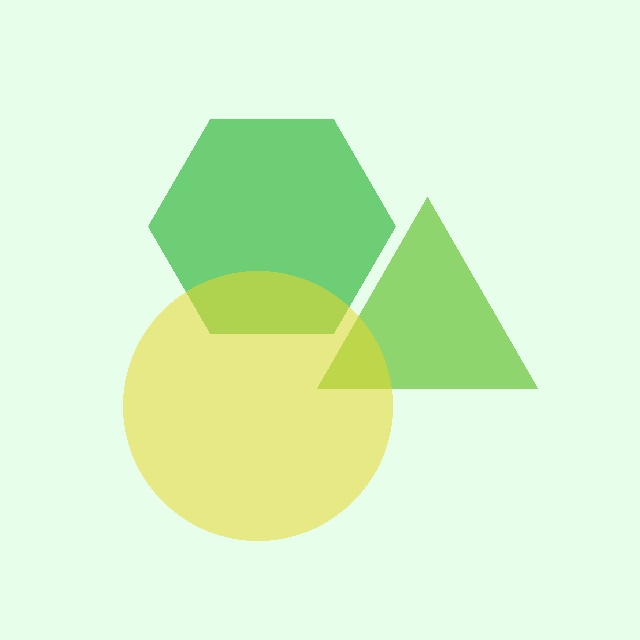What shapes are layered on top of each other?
The layered shapes are: a lime triangle, a green hexagon, a yellow circle.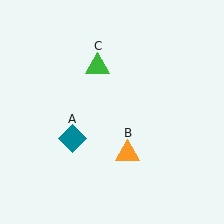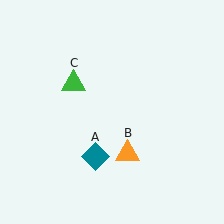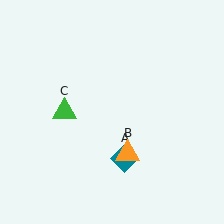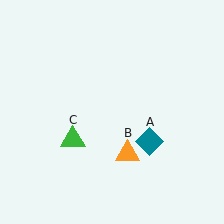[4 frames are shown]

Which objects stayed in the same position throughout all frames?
Orange triangle (object B) remained stationary.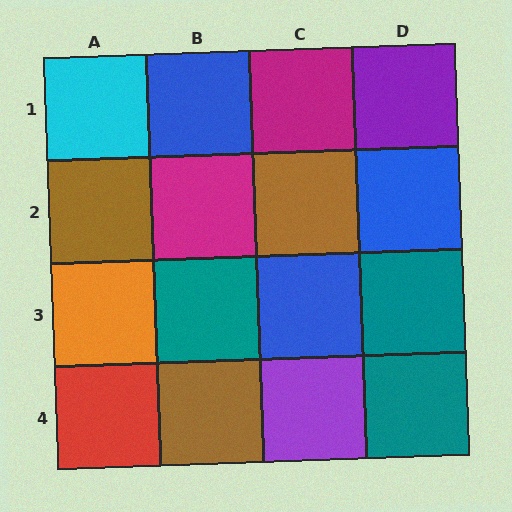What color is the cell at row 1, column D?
Purple.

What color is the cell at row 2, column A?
Brown.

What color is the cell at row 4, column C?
Purple.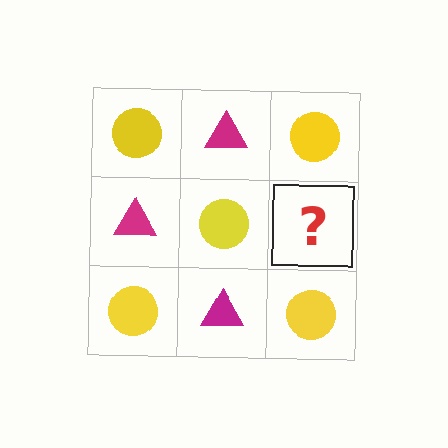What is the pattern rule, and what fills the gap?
The rule is that it alternates yellow circle and magenta triangle in a checkerboard pattern. The gap should be filled with a magenta triangle.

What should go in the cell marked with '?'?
The missing cell should contain a magenta triangle.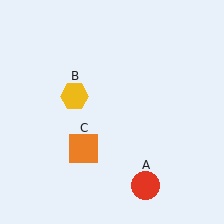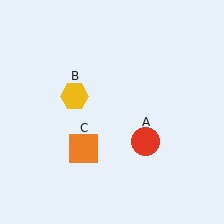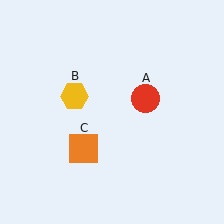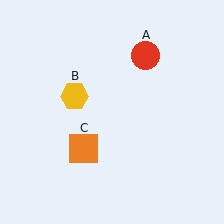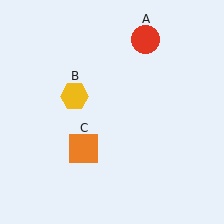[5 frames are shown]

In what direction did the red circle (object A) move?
The red circle (object A) moved up.